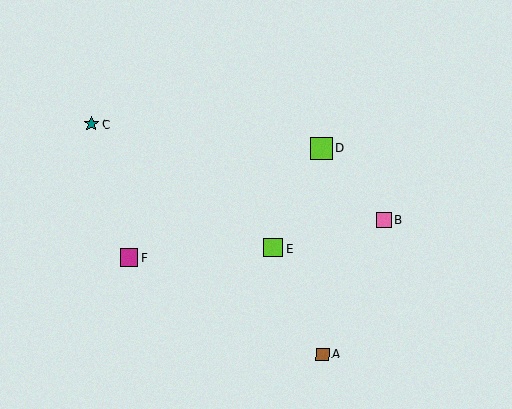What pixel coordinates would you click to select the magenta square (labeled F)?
Click at (129, 258) to select the magenta square F.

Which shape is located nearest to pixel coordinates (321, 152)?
The lime square (labeled D) at (321, 148) is nearest to that location.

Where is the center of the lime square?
The center of the lime square is at (321, 148).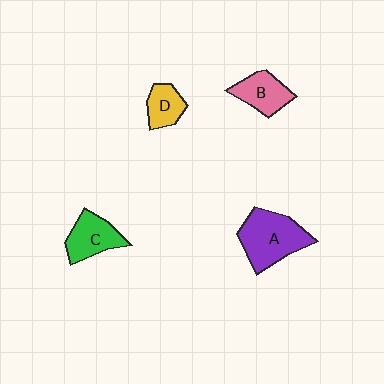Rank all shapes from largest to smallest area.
From largest to smallest: A (purple), C (green), B (pink), D (yellow).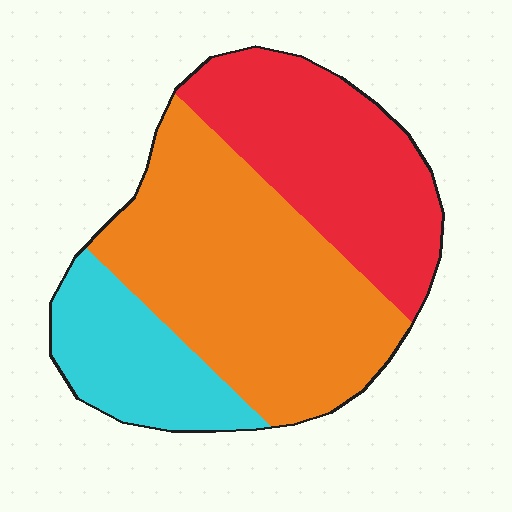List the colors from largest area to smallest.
From largest to smallest: orange, red, cyan.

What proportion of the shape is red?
Red covers roughly 35% of the shape.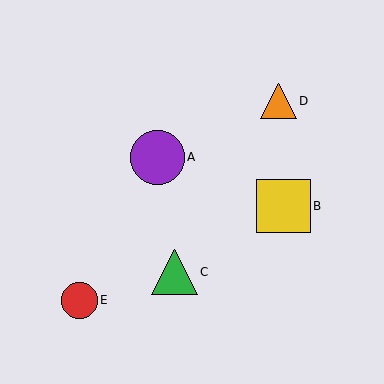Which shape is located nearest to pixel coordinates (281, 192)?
The yellow square (labeled B) at (283, 206) is nearest to that location.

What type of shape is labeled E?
Shape E is a red circle.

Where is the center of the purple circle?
The center of the purple circle is at (157, 157).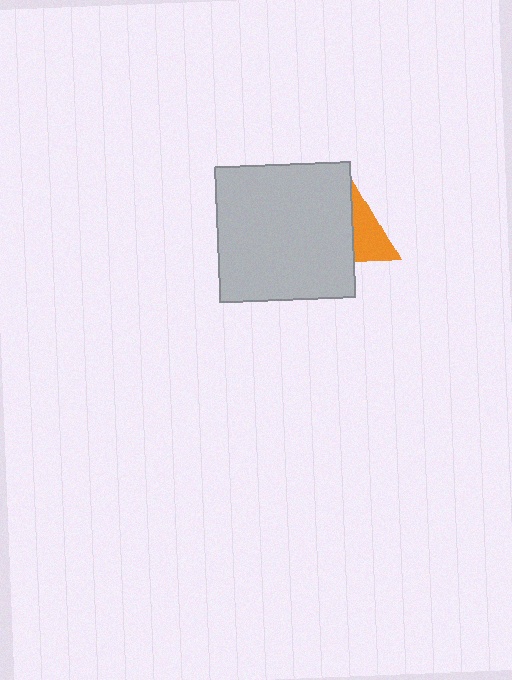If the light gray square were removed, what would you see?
You would see the complete orange triangle.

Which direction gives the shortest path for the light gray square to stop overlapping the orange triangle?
Moving left gives the shortest separation.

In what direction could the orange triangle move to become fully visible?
The orange triangle could move right. That would shift it out from behind the light gray square entirely.